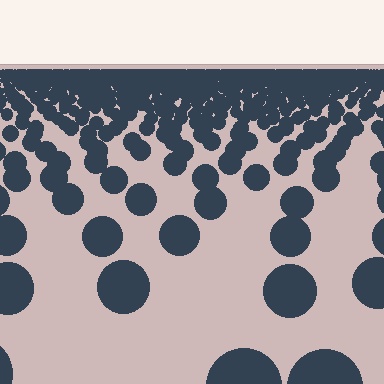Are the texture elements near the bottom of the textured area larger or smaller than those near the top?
Larger. Near the bottom, elements are closer to the viewer and appear at a bigger on-screen size.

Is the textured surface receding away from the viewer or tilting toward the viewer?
The surface is receding away from the viewer. Texture elements get smaller and denser toward the top.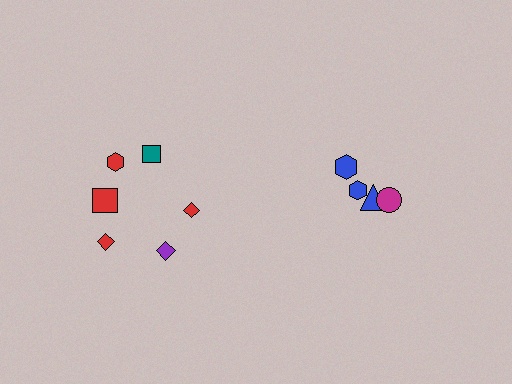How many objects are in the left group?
There are 6 objects.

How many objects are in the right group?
There are 4 objects.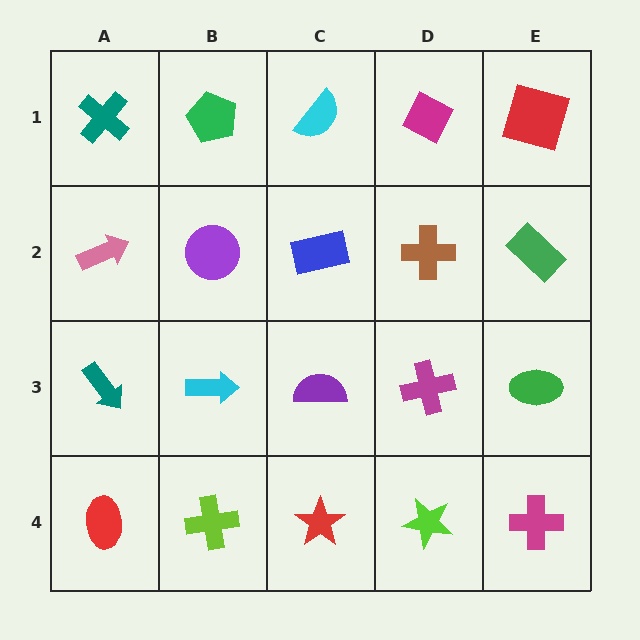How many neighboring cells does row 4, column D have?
3.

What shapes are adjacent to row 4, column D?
A magenta cross (row 3, column D), a red star (row 4, column C), a magenta cross (row 4, column E).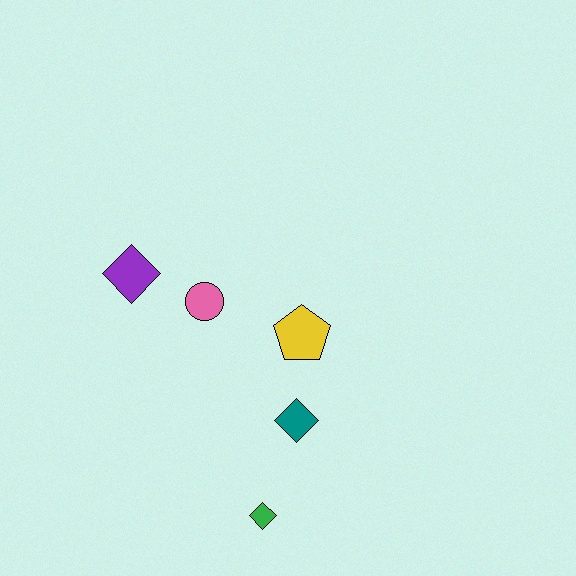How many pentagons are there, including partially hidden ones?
There is 1 pentagon.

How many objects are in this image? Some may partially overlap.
There are 5 objects.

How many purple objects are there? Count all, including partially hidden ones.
There is 1 purple object.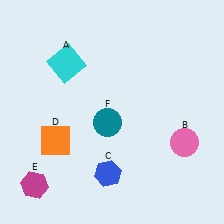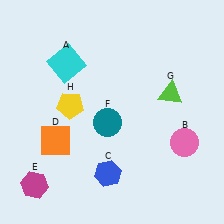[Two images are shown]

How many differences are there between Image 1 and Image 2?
There are 2 differences between the two images.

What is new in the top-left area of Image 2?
A yellow pentagon (H) was added in the top-left area of Image 2.